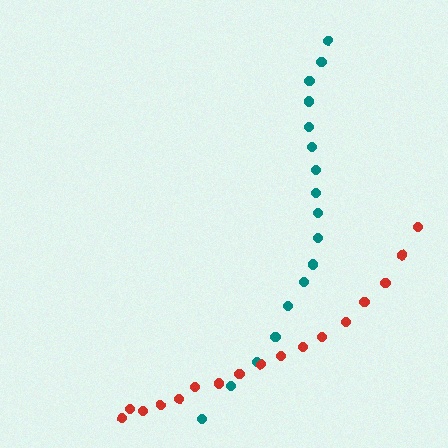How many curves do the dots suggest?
There are 2 distinct paths.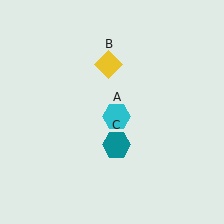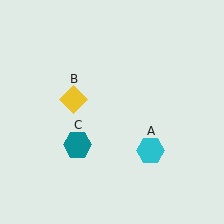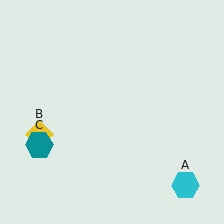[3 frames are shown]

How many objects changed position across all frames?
3 objects changed position: cyan hexagon (object A), yellow diamond (object B), teal hexagon (object C).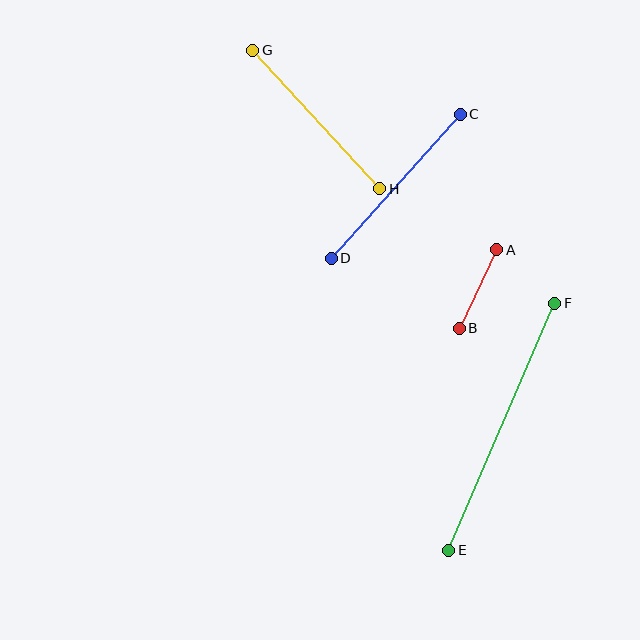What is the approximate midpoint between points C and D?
The midpoint is at approximately (396, 186) pixels.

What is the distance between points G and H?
The distance is approximately 187 pixels.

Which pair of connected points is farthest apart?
Points E and F are farthest apart.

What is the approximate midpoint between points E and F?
The midpoint is at approximately (502, 427) pixels.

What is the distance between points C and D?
The distance is approximately 193 pixels.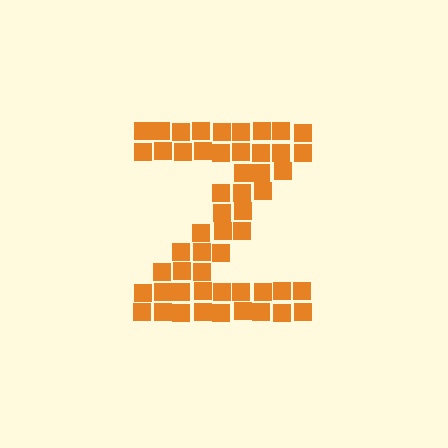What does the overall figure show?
The overall figure shows the letter Z.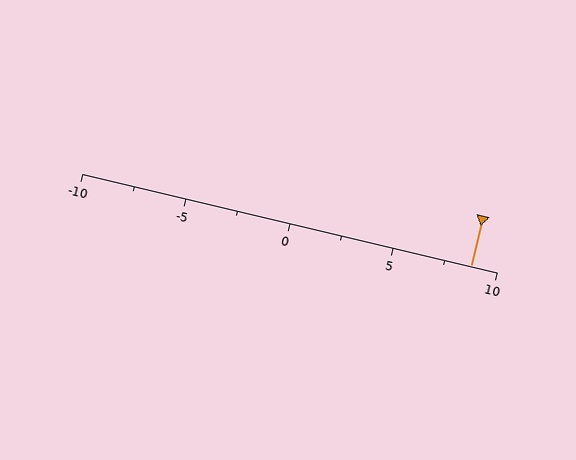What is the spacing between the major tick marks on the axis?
The major ticks are spaced 5 apart.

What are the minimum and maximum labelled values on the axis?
The axis runs from -10 to 10.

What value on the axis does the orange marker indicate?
The marker indicates approximately 8.8.